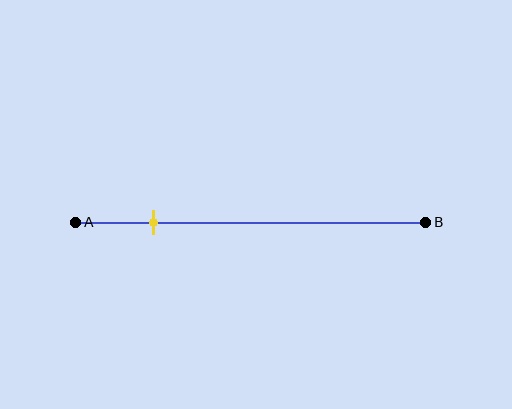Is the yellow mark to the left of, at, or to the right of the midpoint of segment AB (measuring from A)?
The yellow mark is to the left of the midpoint of segment AB.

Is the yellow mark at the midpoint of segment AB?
No, the mark is at about 20% from A, not at the 50% midpoint.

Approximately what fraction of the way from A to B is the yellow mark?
The yellow mark is approximately 20% of the way from A to B.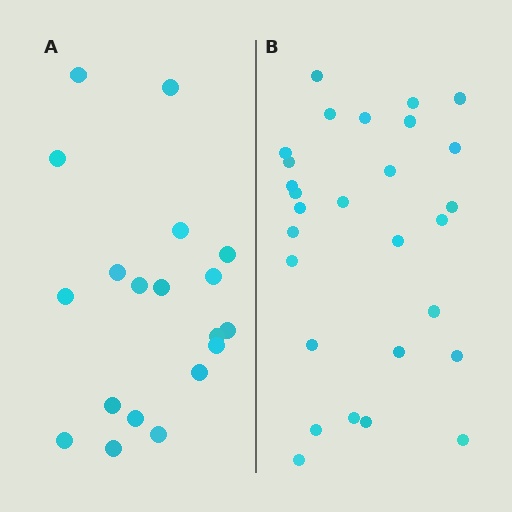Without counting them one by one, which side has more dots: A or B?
Region B (the right region) has more dots.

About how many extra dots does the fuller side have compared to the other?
Region B has roughly 8 or so more dots than region A.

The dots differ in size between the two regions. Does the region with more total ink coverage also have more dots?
No. Region A has more total ink coverage because its dots are larger, but region B actually contains more individual dots. Total area can be misleading — the number of items is what matters here.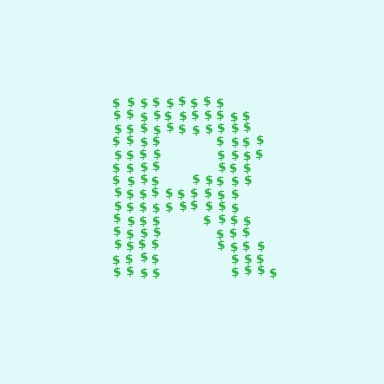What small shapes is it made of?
It is made of small dollar signs.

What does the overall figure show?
The overall figure shows the letter R.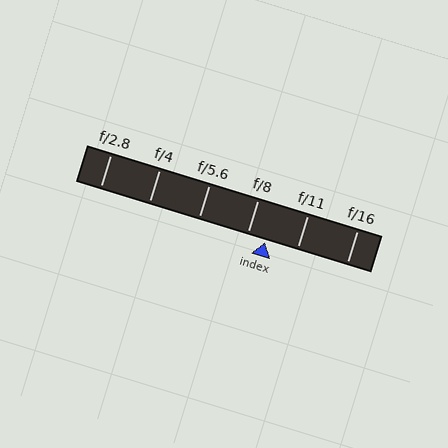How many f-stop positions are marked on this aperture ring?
There are 6 f-stop positions marked.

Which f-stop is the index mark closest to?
The index mark is closest to f/8.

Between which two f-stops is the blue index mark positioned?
The index mark is between f/8 and f/11.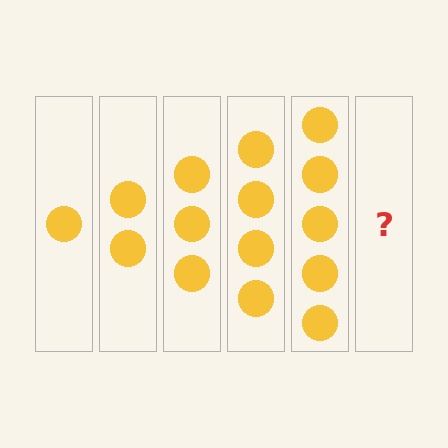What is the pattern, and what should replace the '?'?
The pattern is that each step adds one more circle. The '?' should be 6 circles.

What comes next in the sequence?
The next element should be 6 circles.